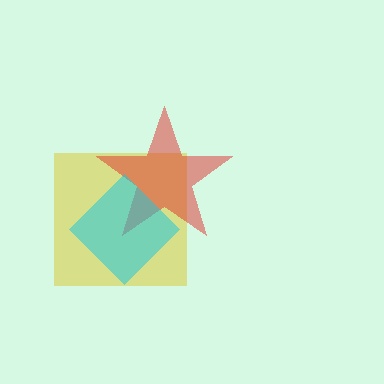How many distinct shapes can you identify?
There are 3 distinct shapes: a yellow square, a red star, a cyan diamond.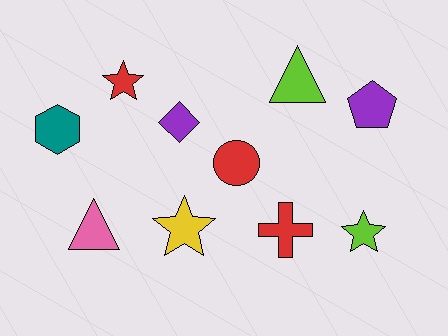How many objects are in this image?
There are 10 objects.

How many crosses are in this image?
There is 1 cross.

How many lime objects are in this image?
There are 2 lime objects.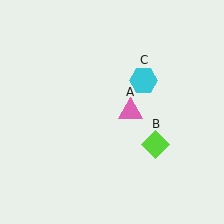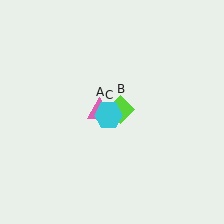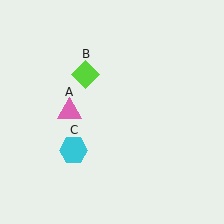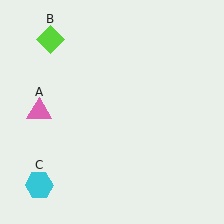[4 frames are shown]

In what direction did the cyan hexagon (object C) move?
The cyan hexagon (object C) moved down and to the left.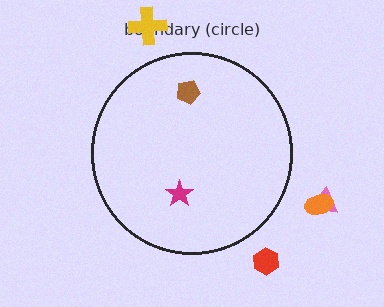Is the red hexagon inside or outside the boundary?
Outside.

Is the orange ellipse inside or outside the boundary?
Outside.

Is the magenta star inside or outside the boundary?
Inside.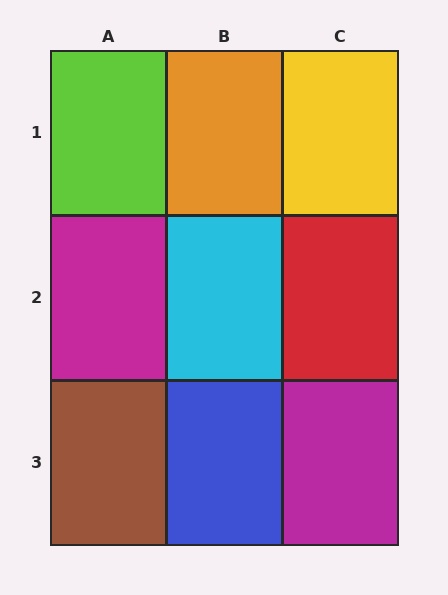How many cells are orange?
1 cell is orange.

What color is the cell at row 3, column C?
Magenta.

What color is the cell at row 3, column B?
Blue.